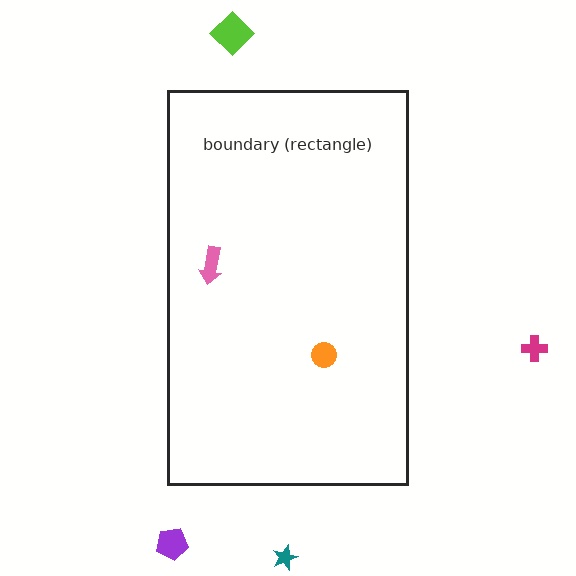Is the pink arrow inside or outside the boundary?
Inside.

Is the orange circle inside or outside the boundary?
Inside.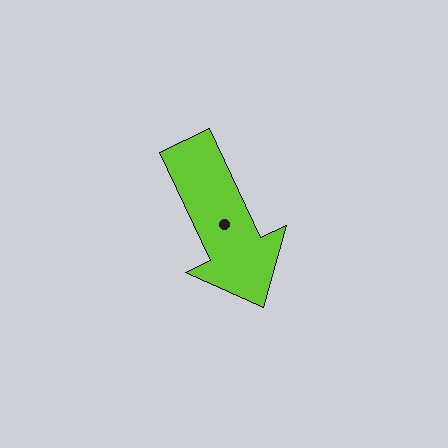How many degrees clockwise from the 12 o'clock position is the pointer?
Approximately 155 degrees.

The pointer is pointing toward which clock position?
Roughly 5 o'clock.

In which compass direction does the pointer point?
Southeast.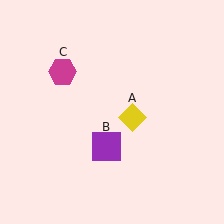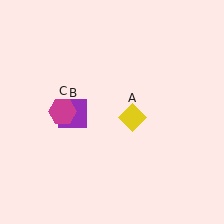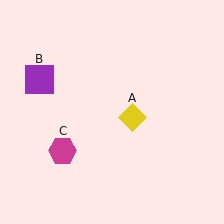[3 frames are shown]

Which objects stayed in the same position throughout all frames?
Yellow diamond (object A) remained stationary.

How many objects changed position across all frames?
2 objects changed position: purple square (object B), magenta hexagon (object C).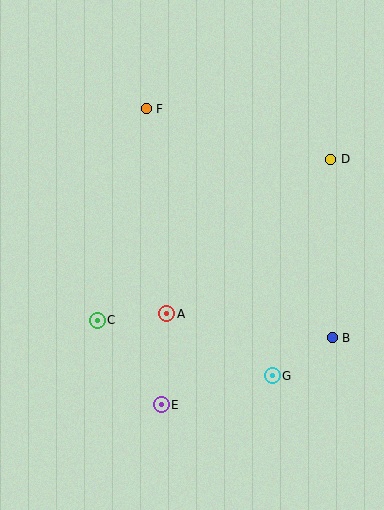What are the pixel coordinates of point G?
Point G is at (272, 376).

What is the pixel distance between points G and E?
The distance between G and E is 115 pixels.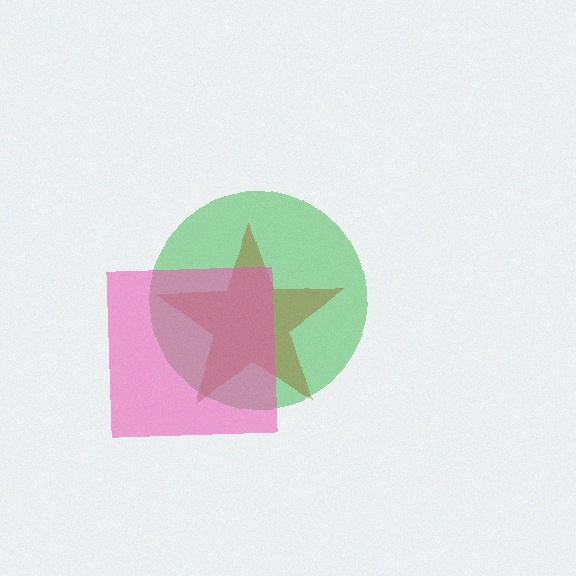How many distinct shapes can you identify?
There are 3 distinct shapes: a green circle, a brown star, a pink square.